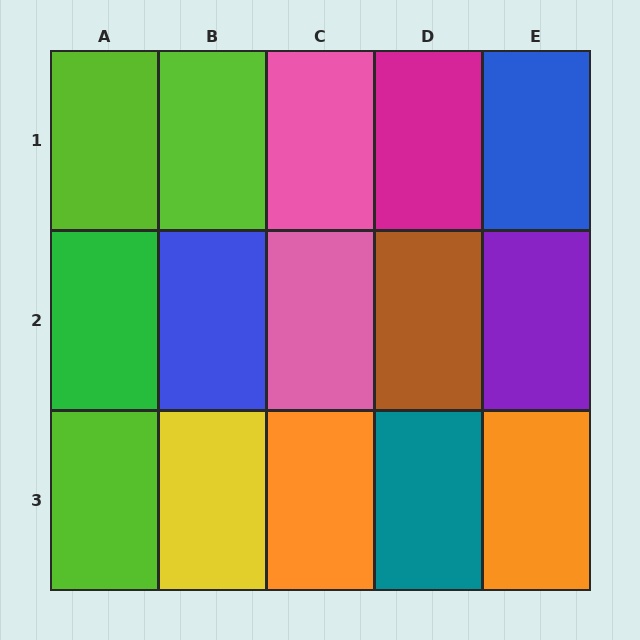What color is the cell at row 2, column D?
Brown.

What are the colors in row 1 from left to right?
Lime, lime, pink, magenta, blue.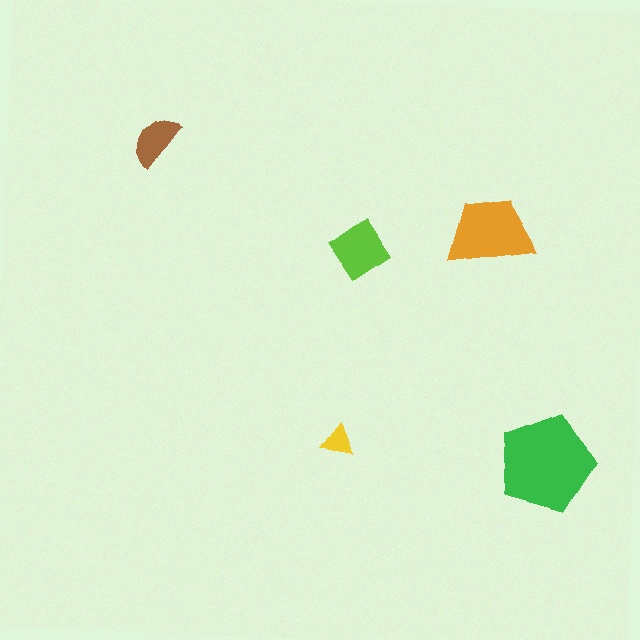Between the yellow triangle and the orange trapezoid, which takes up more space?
The orange trapezoid.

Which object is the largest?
The green pentagon.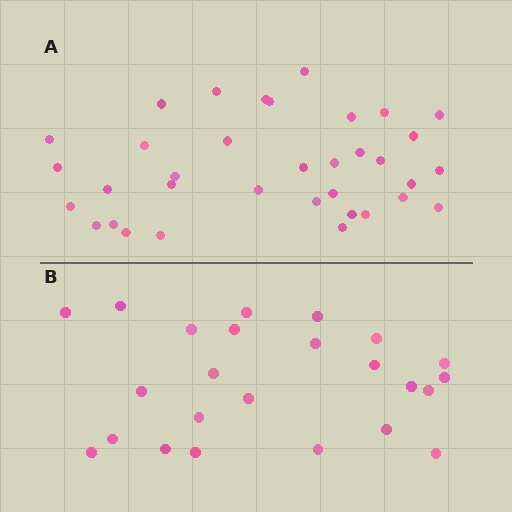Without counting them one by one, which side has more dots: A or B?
Region A (the top region) has more dots.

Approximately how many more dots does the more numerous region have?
Region A has roughly 12 or so more dots than region B.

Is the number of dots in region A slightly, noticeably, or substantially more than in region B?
Region A has substantially more. The ratio is roughly 1.5 to 1.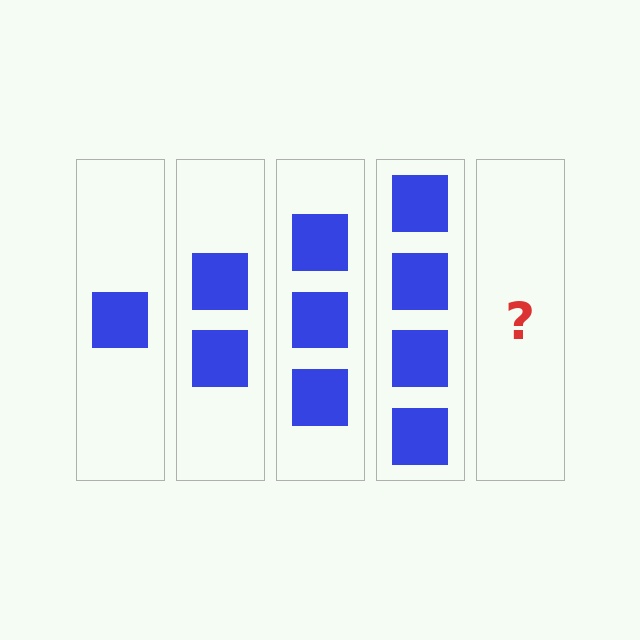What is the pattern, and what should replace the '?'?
The pattern is that each step adds one more square. The '?' should be 5 squares.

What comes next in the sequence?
The next element should be 5 squares.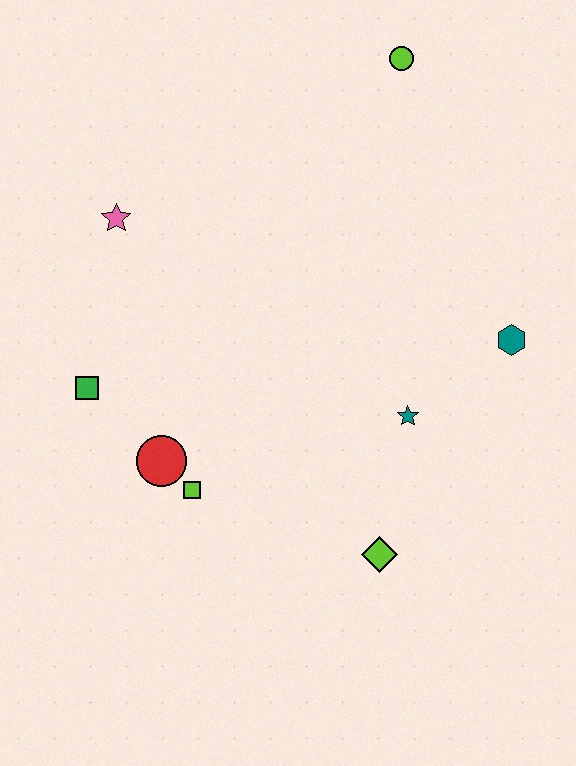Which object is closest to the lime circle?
The teal hexagon is closest to the lime circle.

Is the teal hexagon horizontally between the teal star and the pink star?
No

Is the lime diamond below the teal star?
Yes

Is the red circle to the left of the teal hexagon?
Yes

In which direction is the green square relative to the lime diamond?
The green square is to the left of the lime diamond.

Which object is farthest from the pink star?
The lime diamond is farthest from the pink star.